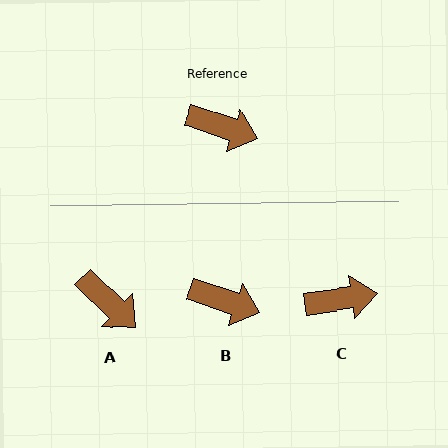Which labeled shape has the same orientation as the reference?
B.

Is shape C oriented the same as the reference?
No, it is off by about 27 degrees.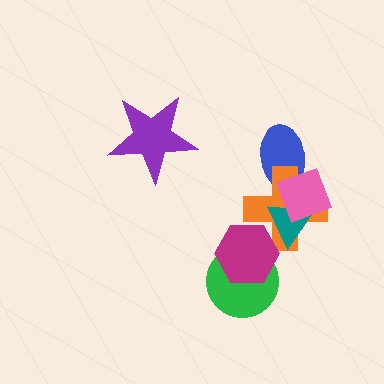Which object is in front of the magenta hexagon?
The teal triangle is in front of the magenta hexagon.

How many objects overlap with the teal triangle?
3 objects overlap with the teal triangle.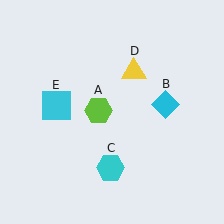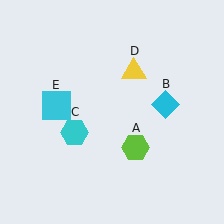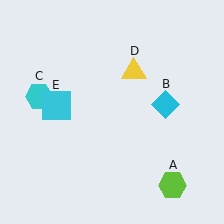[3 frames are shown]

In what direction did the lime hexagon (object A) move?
The lime hexagon (object A) moved down and to the right.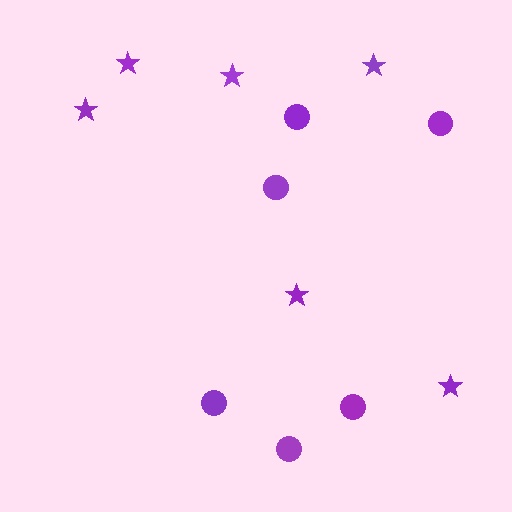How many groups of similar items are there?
There are 2 groups: one group of circles (6) and one group of stars (6).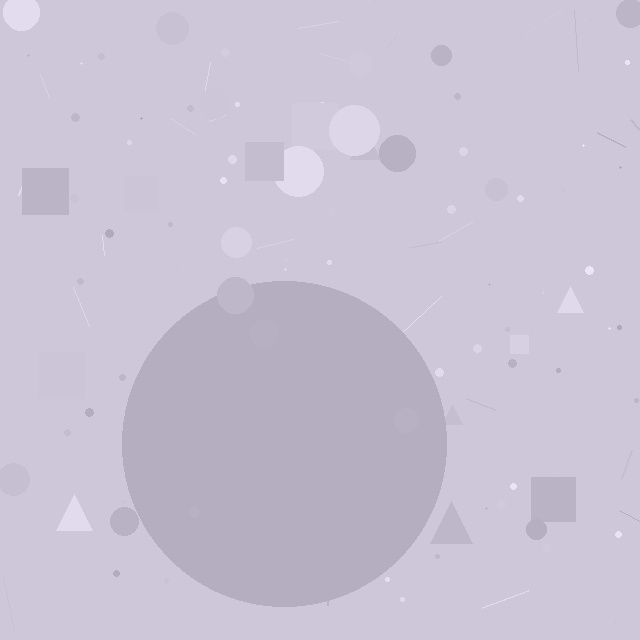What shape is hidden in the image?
A circle is hidden in the image.